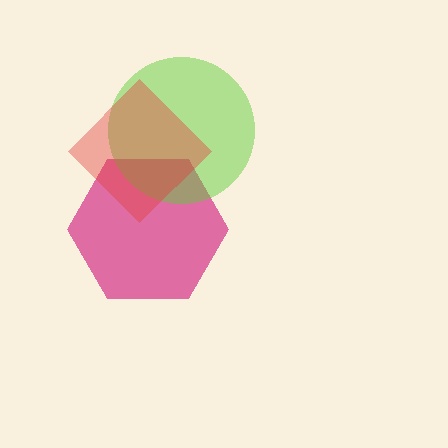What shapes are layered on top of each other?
The layered shapes are: a magenta hexagon, a lime circle, a red diamond.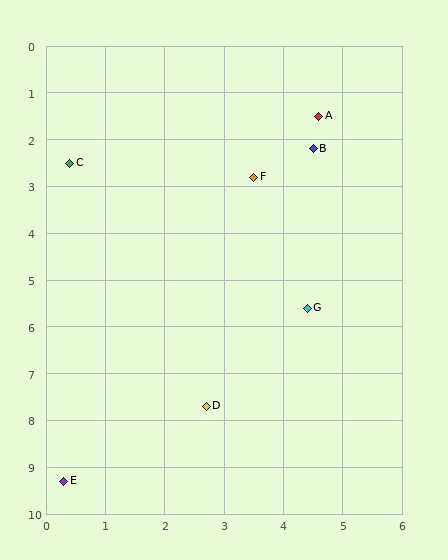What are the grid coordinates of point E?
Point E is at approximately (0.3, 9.3).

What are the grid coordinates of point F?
Point F is at approximately (3.5, 2.8).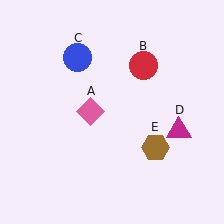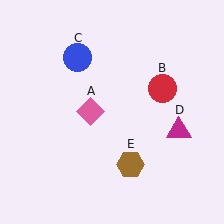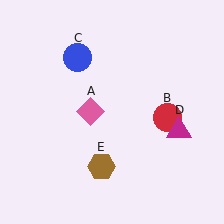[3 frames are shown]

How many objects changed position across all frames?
2 objects changed position: red circle (object B), brown hexagon (object E).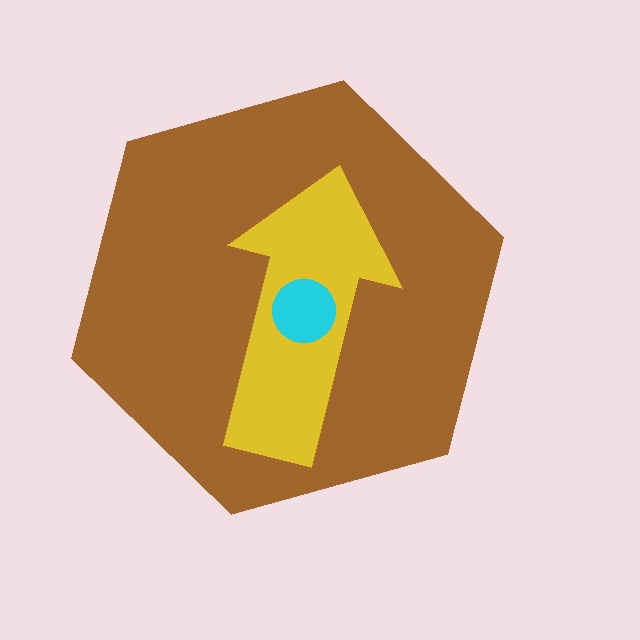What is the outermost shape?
The brown hexagon.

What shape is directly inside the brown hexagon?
The yellow arrow.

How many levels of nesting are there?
3.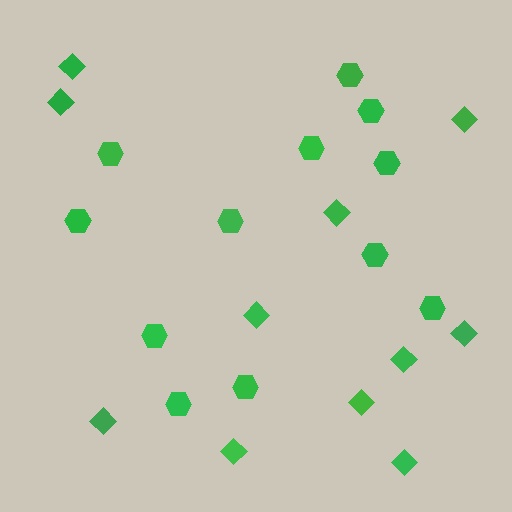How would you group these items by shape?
There are 2 groups: one group of hexagons (12) and one group of diamonds (11).